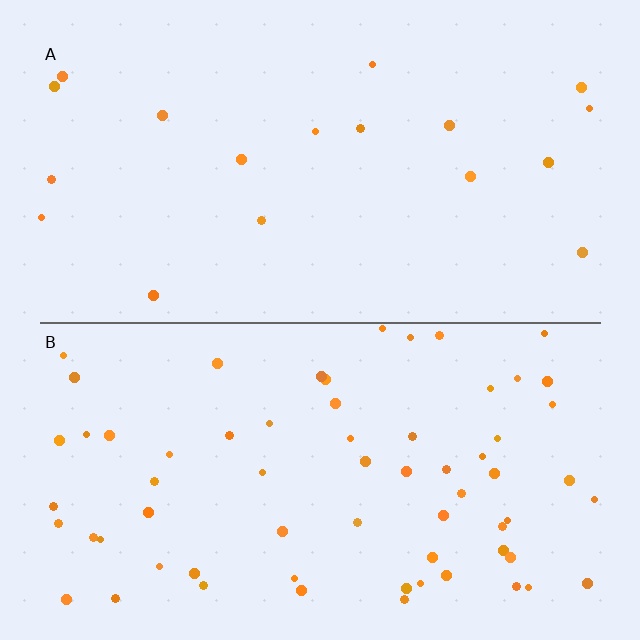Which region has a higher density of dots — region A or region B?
B (the bottom).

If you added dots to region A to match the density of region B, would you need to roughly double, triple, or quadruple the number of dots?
Approximately quadruple.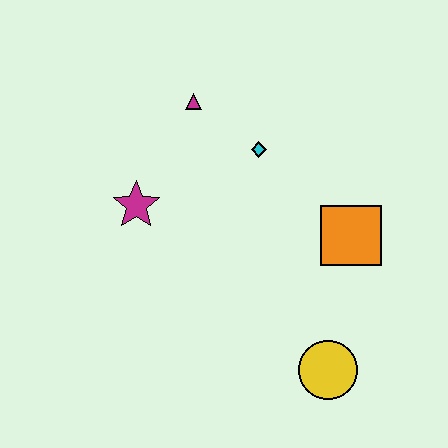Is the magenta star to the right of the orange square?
No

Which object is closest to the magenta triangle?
The cyan diamond is closest to the magenta triangle.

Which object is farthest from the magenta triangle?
The yellow circle is farthest from the magenta triangle.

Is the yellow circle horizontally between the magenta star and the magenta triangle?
No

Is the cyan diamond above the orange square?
Yes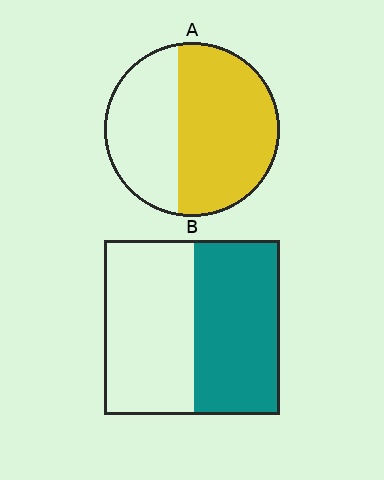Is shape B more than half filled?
Roughly half.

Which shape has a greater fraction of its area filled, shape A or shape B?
Shape A.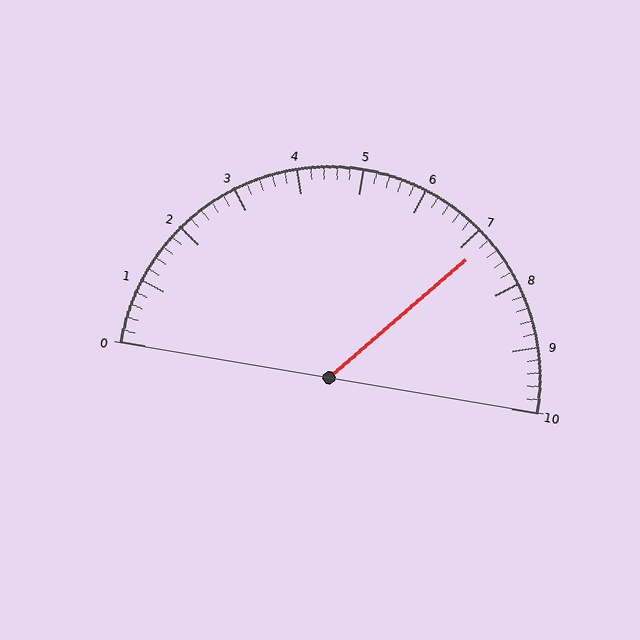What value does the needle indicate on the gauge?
The needle indicates approximately 7.2.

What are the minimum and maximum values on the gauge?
The gauge ranges from 0 to 10.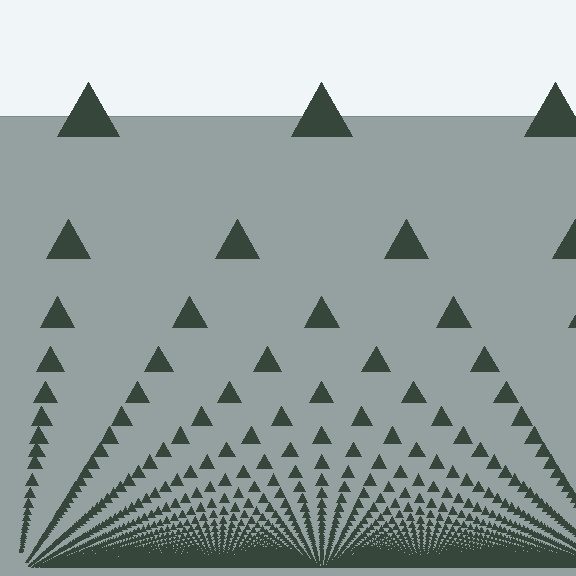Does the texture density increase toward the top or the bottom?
Density increases toward the bottom.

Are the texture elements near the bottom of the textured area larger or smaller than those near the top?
Smaller. The gradient is inverted — elements near the bottom are smaller and denser.